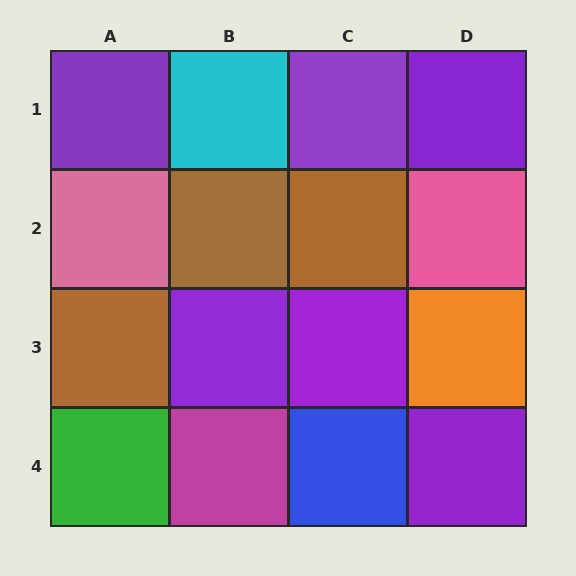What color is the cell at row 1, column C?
Purple.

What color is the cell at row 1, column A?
Purple.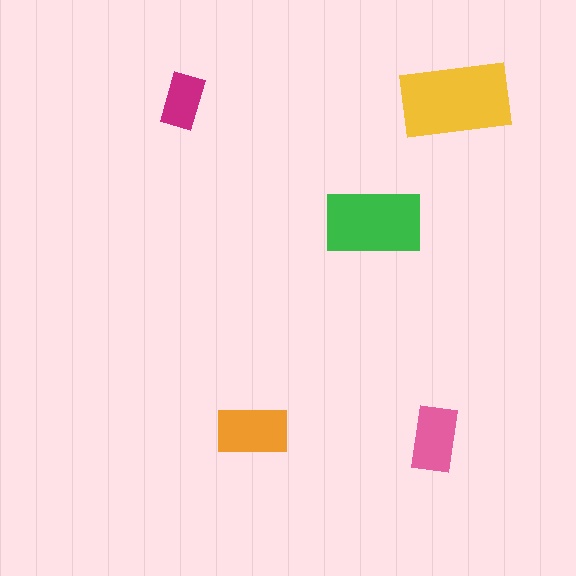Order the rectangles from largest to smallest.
the yellow one, the green one, the orange one, the pink one, the magenta one.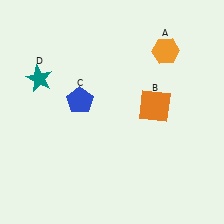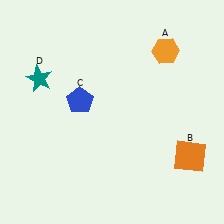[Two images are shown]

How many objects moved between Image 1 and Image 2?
1 object moved between the two images.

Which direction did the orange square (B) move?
The orange square (B) moved down.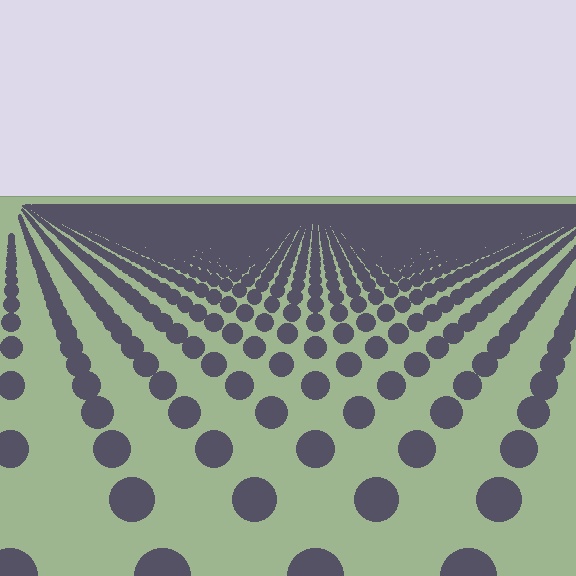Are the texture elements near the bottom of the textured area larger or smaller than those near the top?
Larger. Near the bottom, elements are closer to the viewer and appear at a bigger on-screen size.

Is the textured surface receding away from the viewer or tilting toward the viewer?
The surface is receding away from the viewer. Texture elements get smaller and denser toward the top.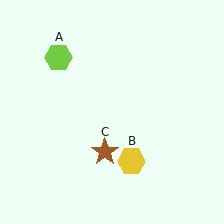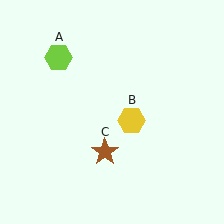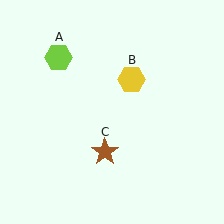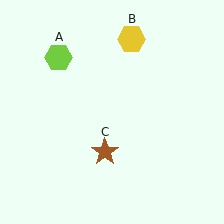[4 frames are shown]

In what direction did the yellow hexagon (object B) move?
The yellow hexagon (object B) moved up.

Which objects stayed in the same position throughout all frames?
Lime hexagon (object A) and brown star (object C) remained stationary.